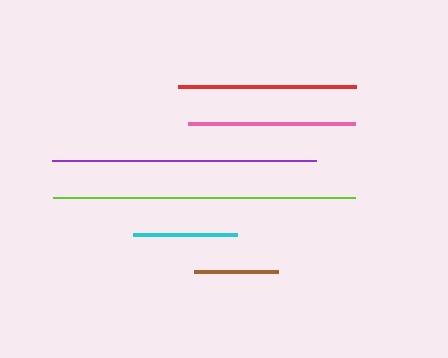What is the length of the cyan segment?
The cyan segment is approximately 105 pixels long.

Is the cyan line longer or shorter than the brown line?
The cyan line is longer than the brown line.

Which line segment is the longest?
The lime line is the longest at approximately 303 pixels.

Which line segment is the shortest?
The brown line is the shortest at approximately 83 pixels.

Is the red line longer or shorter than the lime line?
The lime line is longer than the red line.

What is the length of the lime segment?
The lime segment is approximately 303 pixels long.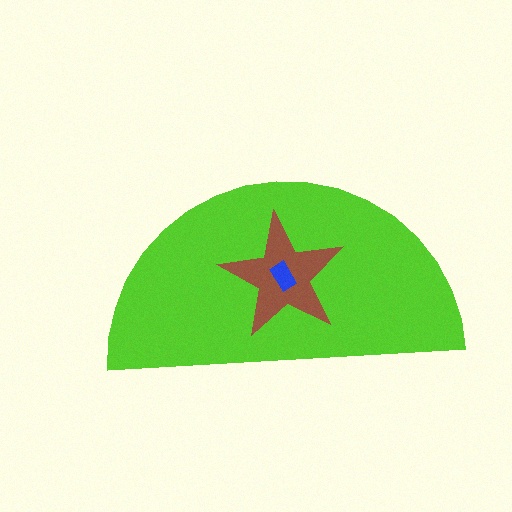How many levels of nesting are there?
3.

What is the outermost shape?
The lime semicircle.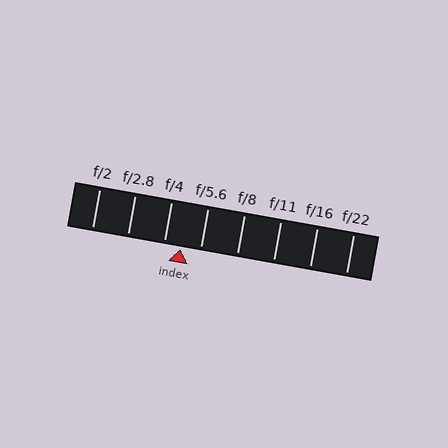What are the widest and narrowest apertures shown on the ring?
The widest aperture shown is f/2 and the narrowest is f/22.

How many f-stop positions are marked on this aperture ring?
There are 8 f-stop positions marked.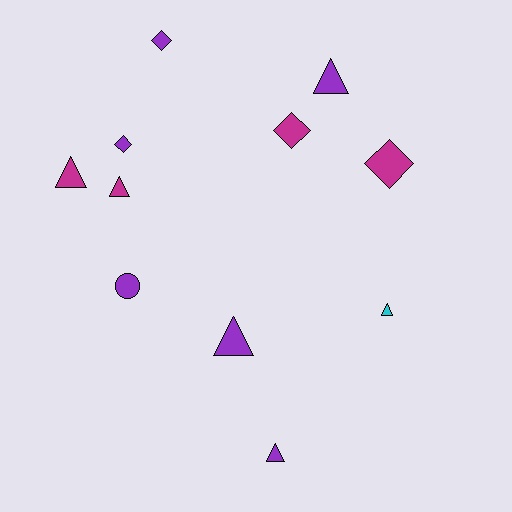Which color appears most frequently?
Purple, with 6 objects.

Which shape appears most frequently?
Triangle, with 6 objects.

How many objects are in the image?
There are 11 objects.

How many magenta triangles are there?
There are 2 magenta triangles.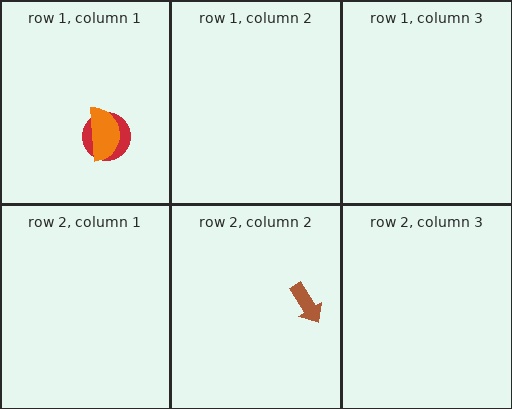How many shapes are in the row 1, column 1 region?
2.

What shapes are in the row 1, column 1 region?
The red circle, the orange semicircle.